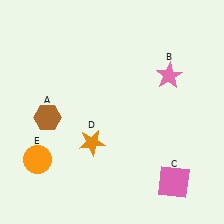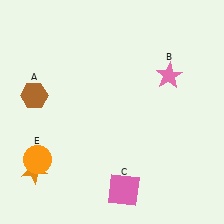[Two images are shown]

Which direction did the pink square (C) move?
The pink square (C) moved left.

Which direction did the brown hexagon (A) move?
The brown hexagon (A) moved up.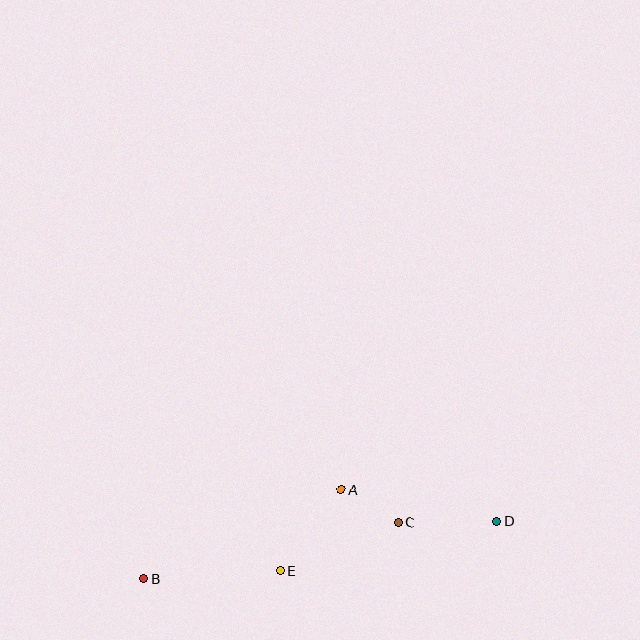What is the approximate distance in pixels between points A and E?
The distance between A and E is approximately 102 pixels.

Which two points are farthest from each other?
Points B and D are farthest from each other.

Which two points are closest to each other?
Points A and C are closest to each other.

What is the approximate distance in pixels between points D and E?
The distance between D and E is approximately 221 pixels.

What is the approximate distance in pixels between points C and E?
The distance between C and E is approximately 127 pixels.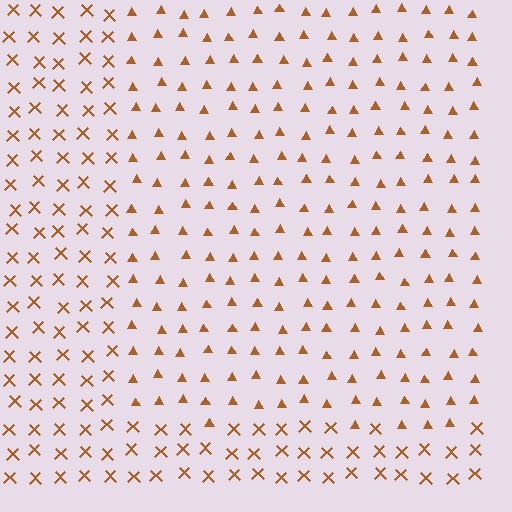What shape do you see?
I see a rectangle.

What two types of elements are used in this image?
The image uses triangles inside the rectangle region and X marks outside it.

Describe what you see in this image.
The image is filled with small brown elements arranged in a uniform grid. A rectangle-shaped region contains triangles, while the surrounding area contains X marks. The boundary is defined purely by the change in element shape.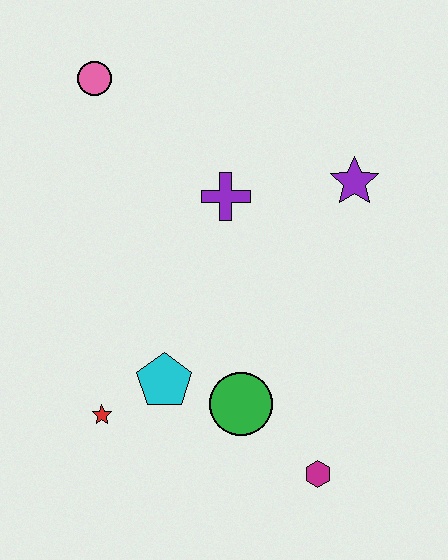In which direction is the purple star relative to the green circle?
The purple star is above the green circle.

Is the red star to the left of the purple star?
Yes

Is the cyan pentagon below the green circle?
No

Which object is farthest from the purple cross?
The magenta hexagon is farthest from the purple cross.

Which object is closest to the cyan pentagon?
The red star is closest to the cyan pentagon.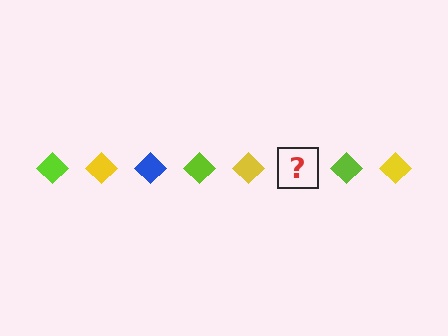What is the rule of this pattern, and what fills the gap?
The rule is that the pattern cycles through lime, yellow, blue diamonds. The gap should be filled with a blue diamond.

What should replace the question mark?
The question mark should be replaced with a blue diamond.